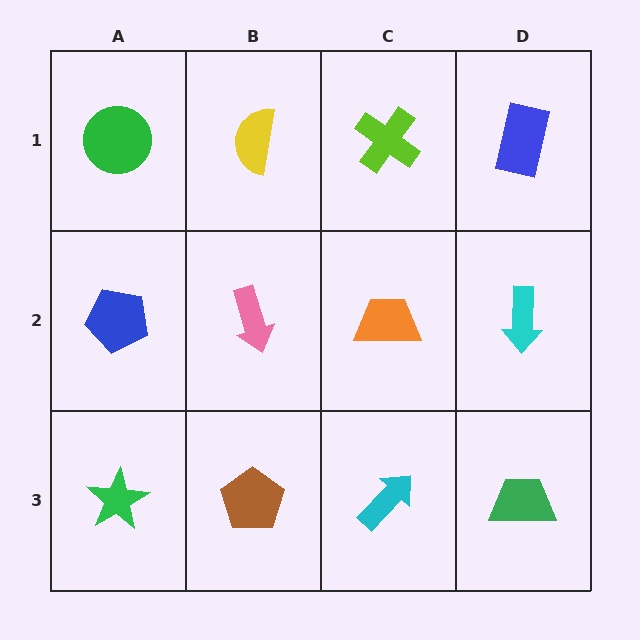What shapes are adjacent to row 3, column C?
An orange trapezoid (row 2, column C), a brown pentagon (row 3, column B), a green trapezoid (row 3, column D).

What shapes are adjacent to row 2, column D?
A blue rectangle (row 1, column D), a green trapezoid (row 3, column D), an orange trapezoid (row 2, column C).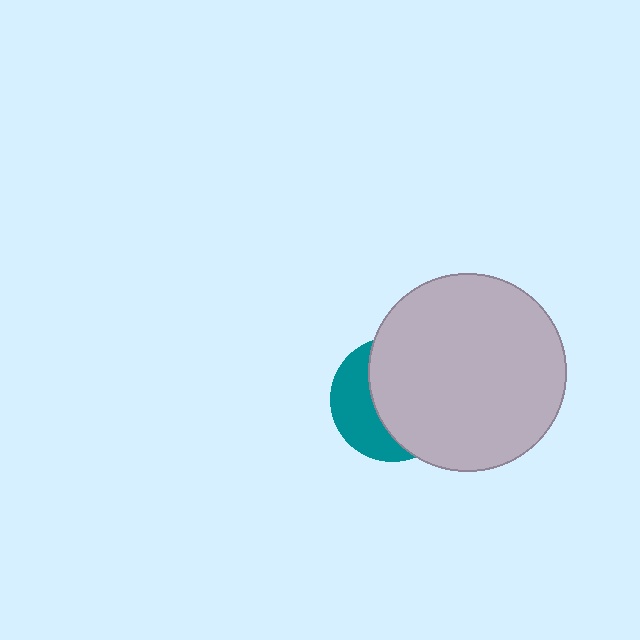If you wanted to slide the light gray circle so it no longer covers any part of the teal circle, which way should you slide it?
Slide it right — that is the most direct way to separate the two shapes.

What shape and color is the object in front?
The object in front is a light gray circle.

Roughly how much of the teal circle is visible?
A small part of it is visible (roughly 37%).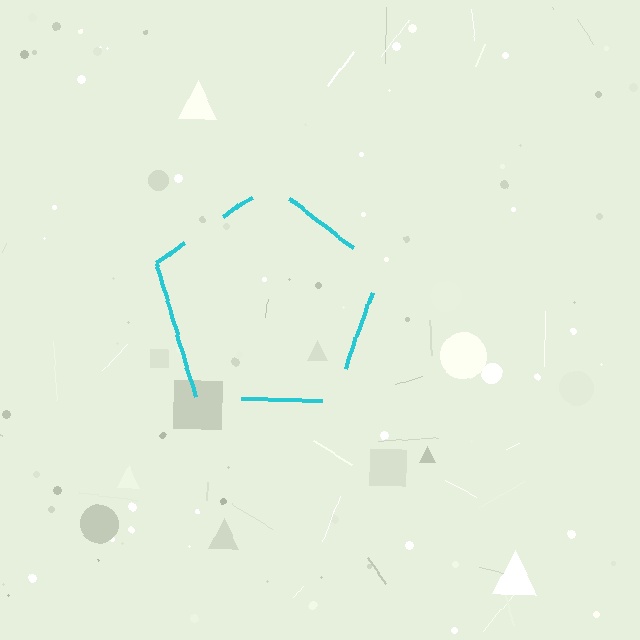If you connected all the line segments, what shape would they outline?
They would outline a pentagon.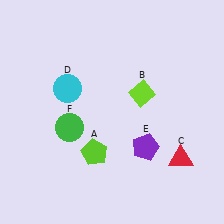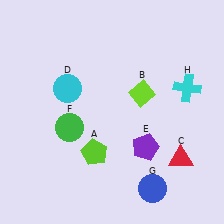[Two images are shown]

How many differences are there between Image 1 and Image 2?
There are 2 differences between the two images.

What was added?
A blue circle (G), a cyan cross (H) were added in Image 2.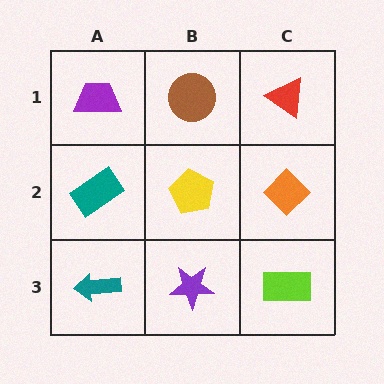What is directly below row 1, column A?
A teal rectangle.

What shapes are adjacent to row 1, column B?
A yellow pentagon (row 2, column B), a purple trapezoid (row 1, column A), a red triangle (row 1, column C).